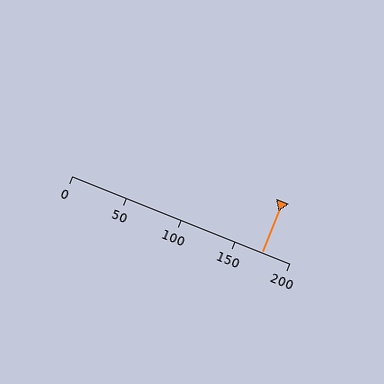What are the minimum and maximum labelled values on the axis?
The axis runs from 0 to 200.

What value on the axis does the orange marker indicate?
The marker indicates approximately 175.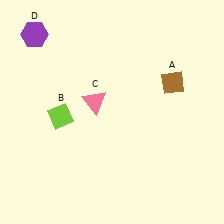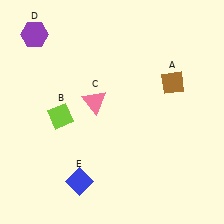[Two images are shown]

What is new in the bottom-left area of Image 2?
A blue diamond (E) was added in the bottom-left area of Image 2.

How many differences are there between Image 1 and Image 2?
There is 1 difference between the two images.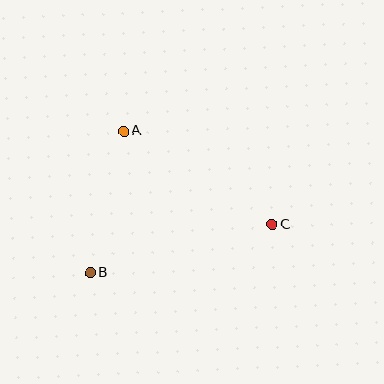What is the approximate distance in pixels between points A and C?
The distance between A and C is approximately 175 pixels.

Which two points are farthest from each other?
Points B and C are farthest from each other.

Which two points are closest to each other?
Points A and B are closest to each other.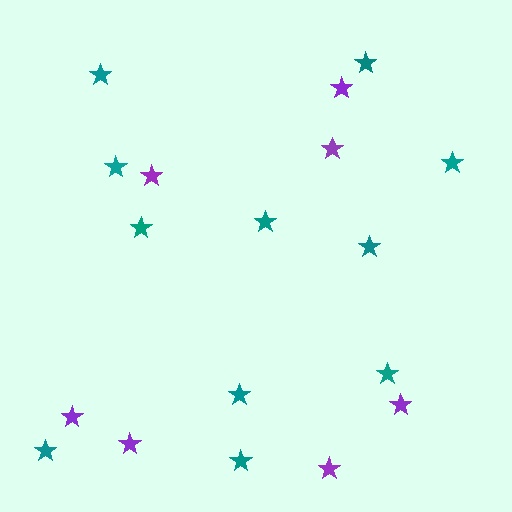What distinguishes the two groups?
There are 2 groups: one group of teal stars (11) and one group of purple stars (7).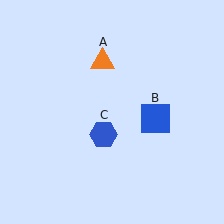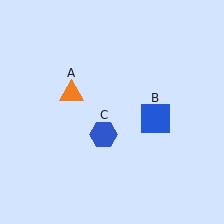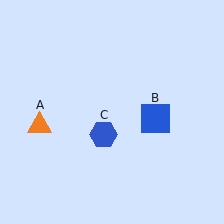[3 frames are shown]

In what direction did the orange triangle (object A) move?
The orange triangle (object A) moved down and to the left.